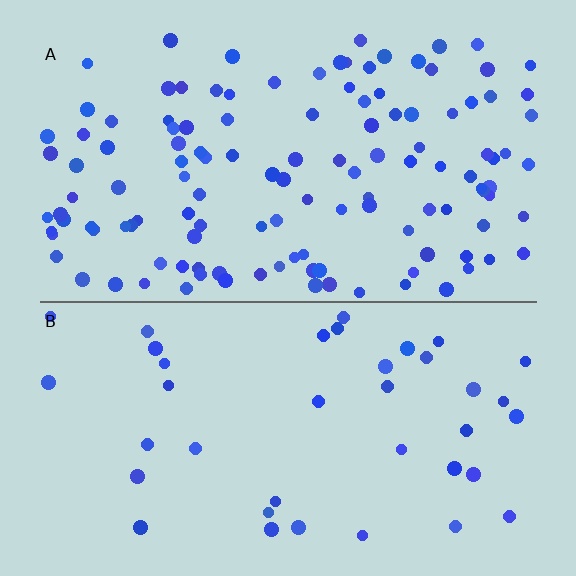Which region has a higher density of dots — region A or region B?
A (the top).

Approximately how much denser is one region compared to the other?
Approximately 3.2× — region A over region B.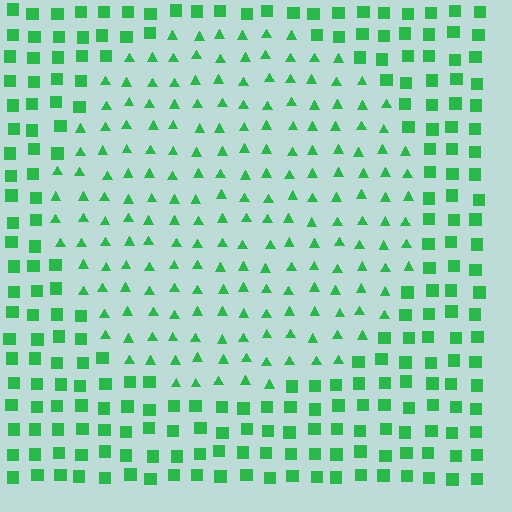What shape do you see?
I see a circle.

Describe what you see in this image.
The image is filled with small green elements arranged in a uniform grid. A circle-shaped region contains triangles, while the surrounding area contains squares. The boundary is defined purely by the change in element shape.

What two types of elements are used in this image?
The image uses triangles inside the circle region and squares outside it.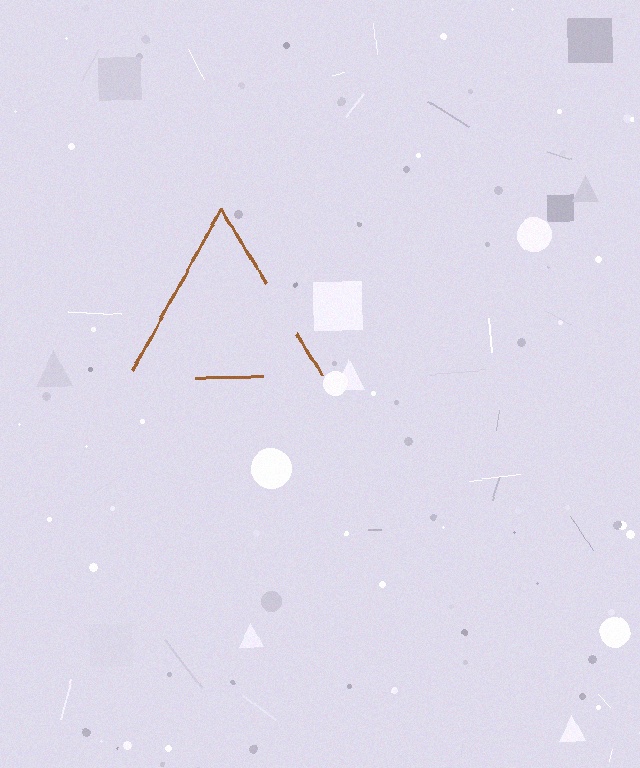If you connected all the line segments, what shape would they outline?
They would outline a triangle.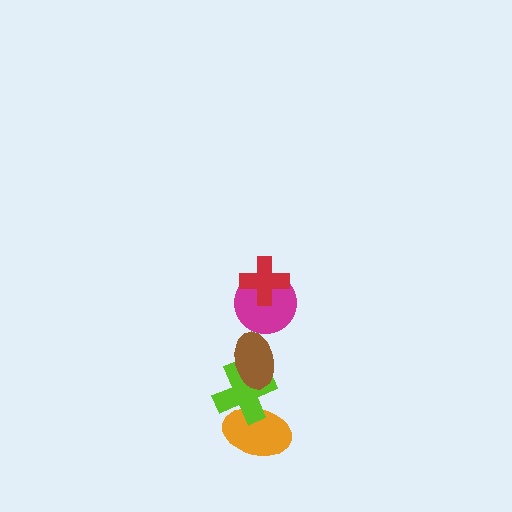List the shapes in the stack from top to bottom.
From top to bottom: the red cross, the magenta circle, the brown ellipse, the lime cross, the orange ellipse.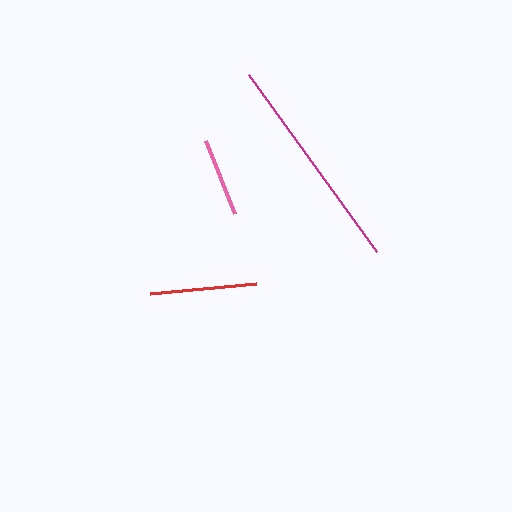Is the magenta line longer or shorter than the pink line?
The magenta line is longer than the pink line.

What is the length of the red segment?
The red segment is approximately 107 pixels long.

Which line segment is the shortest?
The pink line is the shortest at approximately 79 pixels.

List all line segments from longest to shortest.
From longest to shortest: magenta, red, pink.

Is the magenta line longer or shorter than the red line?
The magenta line is longer than the red line.